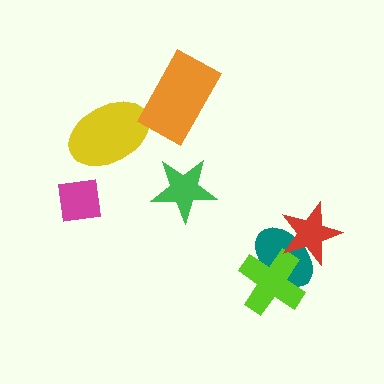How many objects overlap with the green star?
0 objects overlap with the green star.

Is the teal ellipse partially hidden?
Yes, it is partially covered by another shape.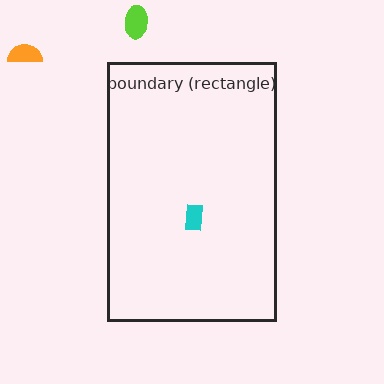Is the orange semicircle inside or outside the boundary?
Outside.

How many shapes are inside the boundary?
1 inside, 2 outside.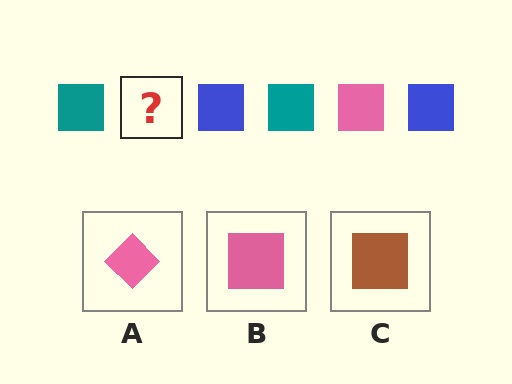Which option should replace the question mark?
Option B.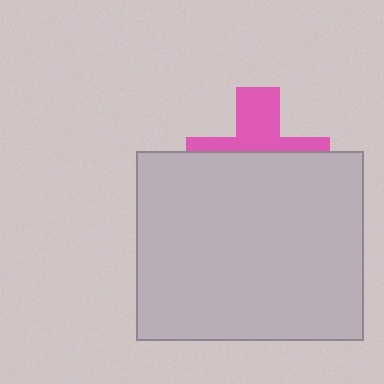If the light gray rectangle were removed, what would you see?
You would see the complete pink cross.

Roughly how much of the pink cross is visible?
A small part of it is visible (roughly 39%).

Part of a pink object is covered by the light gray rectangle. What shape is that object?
It is a cross.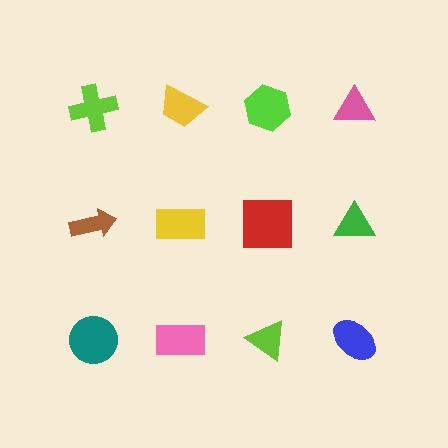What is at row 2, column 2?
A yellow rectangle.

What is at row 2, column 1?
A brown arrow.